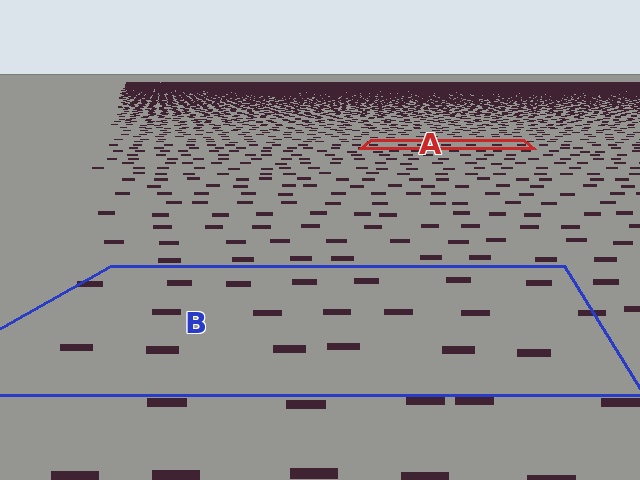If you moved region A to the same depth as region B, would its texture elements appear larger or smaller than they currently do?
They would appear larger. At a closer depth, the same texture elements are projected at a bigger on-screen size.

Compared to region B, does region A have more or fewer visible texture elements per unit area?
Region A has more texture elements per unit area — they are packed more densely because it is farther away.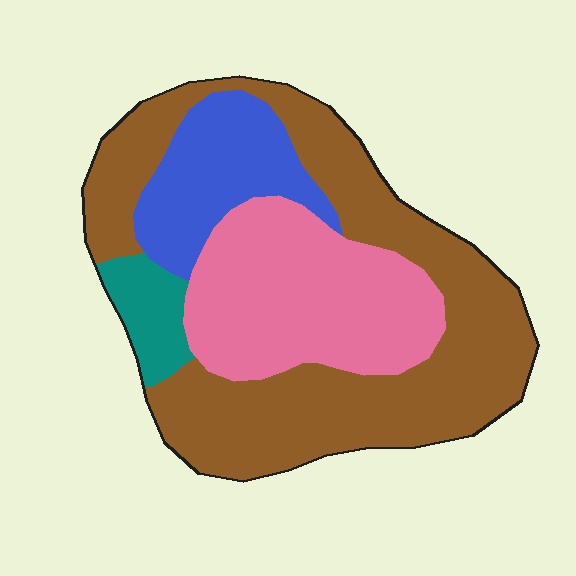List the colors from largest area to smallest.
From largest to smallest: brown, pink, blue, teal.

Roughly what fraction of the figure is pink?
Pink takes up between a sixth and a third of the figure.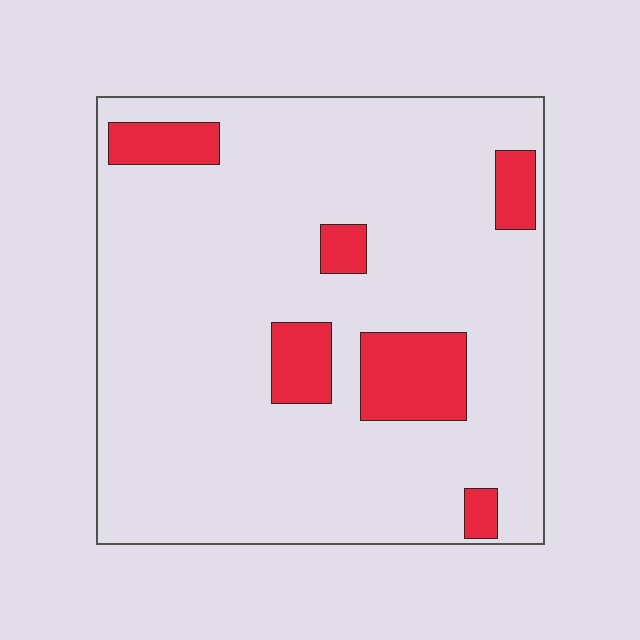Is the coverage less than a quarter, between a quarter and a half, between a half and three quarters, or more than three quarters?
Less than a quarter.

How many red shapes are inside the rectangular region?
6.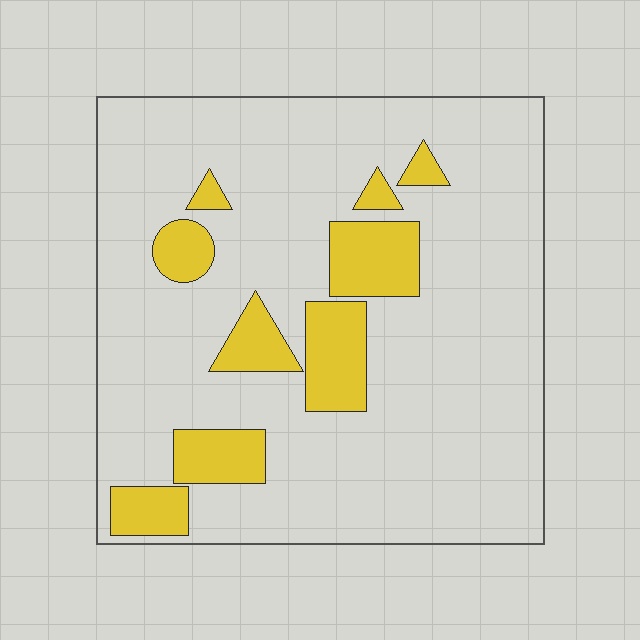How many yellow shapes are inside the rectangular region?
9.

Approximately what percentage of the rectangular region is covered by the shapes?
Approximately 15%.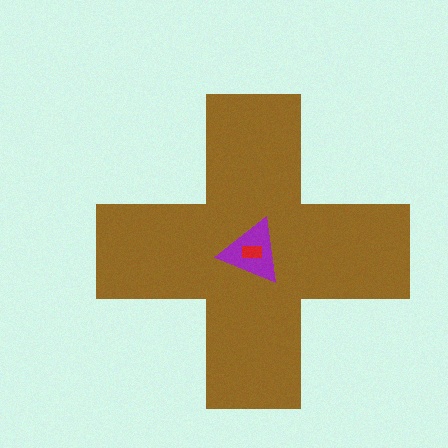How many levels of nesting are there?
3.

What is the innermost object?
The red rectangle.